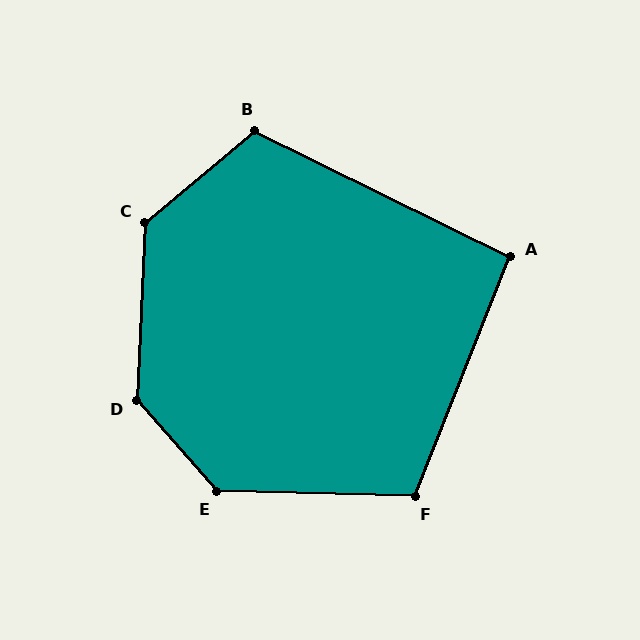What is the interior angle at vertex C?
Approximately 133 degrees (obtuse).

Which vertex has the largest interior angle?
D, at approximately 136 degrees.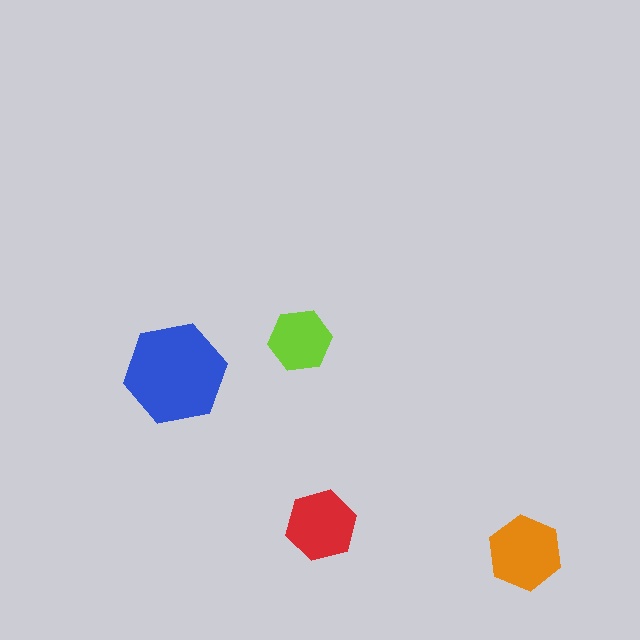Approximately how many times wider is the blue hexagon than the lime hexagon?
About 1.5 times wider.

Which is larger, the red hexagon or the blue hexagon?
The blue one.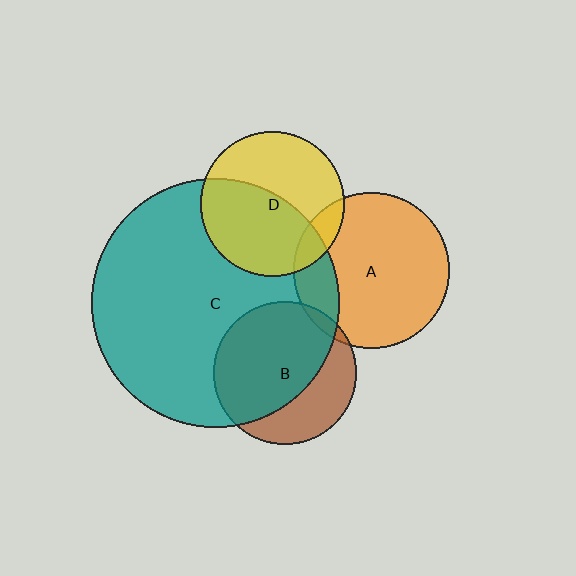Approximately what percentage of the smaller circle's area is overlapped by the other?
Approximately 5%.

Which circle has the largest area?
Circle C (teal).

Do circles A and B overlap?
Yes.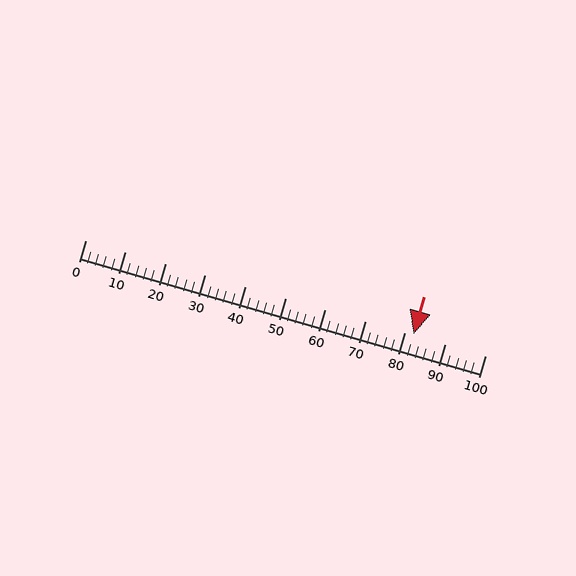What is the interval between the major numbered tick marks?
The major tick marks are spaced 10 units apart.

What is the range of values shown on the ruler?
The ruler shows values from 0 to 100.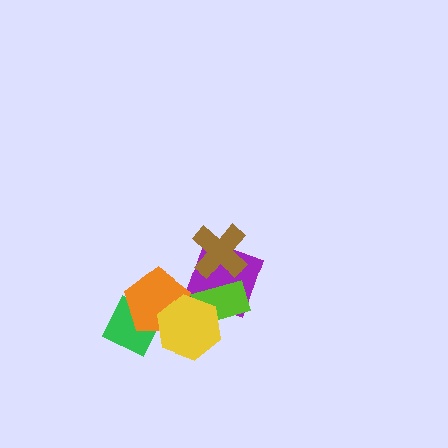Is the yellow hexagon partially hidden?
No, no other shape covers it.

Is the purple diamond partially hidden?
Yes, it is partially covered by another shape.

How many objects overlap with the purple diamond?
4 objects overlap with the purple diamond.